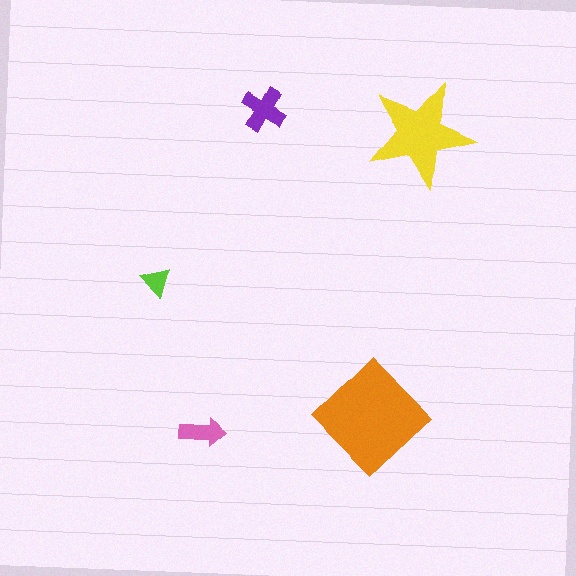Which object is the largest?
The orange diamond.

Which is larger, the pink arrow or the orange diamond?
The orange diamond.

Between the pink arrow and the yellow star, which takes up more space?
The yellow star.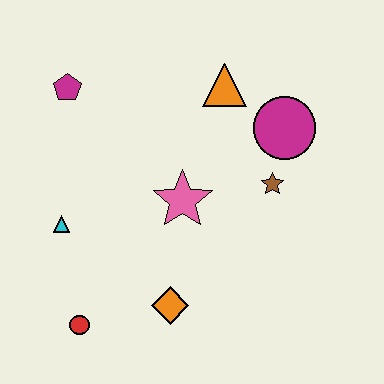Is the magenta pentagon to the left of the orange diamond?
Yes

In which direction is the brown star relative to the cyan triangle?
The brown star is to the right of the cyan triangle.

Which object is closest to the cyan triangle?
The red circle is closest to the cyan triangle.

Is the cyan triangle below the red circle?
No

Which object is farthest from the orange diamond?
The magenta pentagon is farthest from the orange diamond.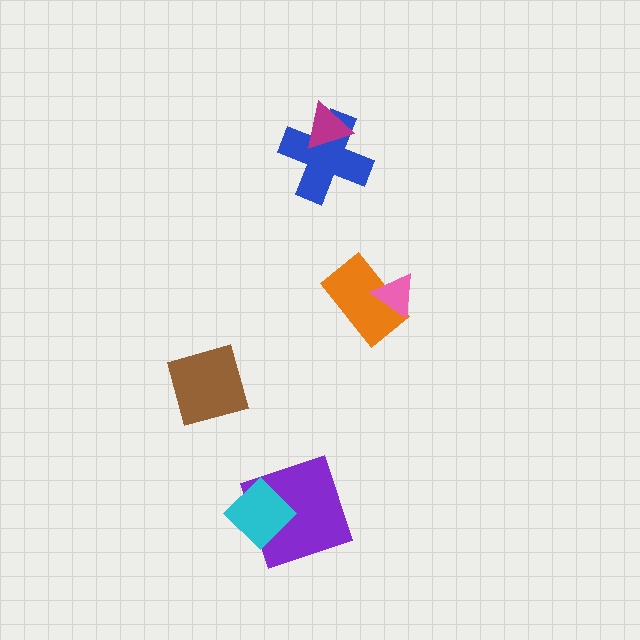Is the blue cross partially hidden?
Yes, it is partially covered by another shape.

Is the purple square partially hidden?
Yes, it is partially covered by another shape.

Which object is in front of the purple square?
The cyan diamond is in front of the purple square.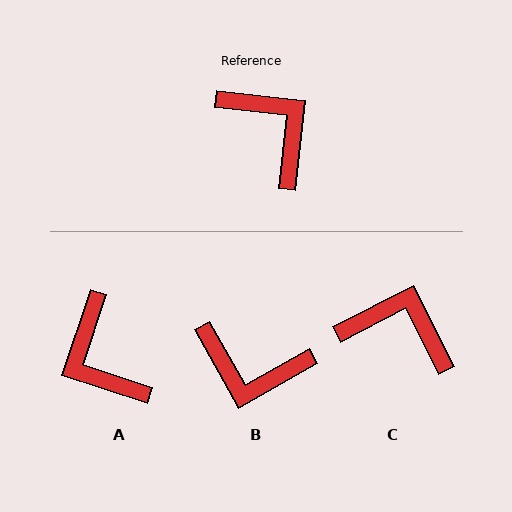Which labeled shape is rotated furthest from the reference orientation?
A, about 168 degrees away.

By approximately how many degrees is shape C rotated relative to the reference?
Approximately 33 degrees counter-clockwise.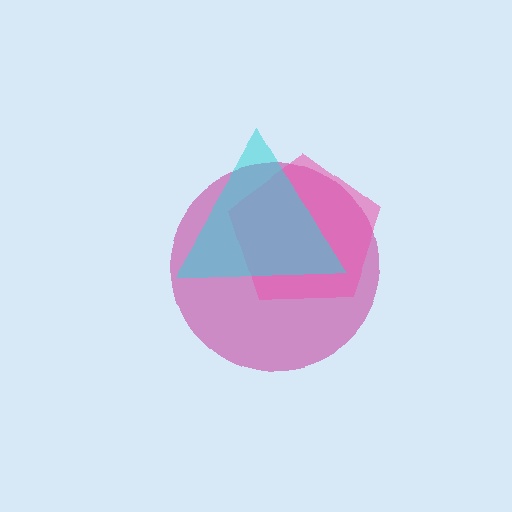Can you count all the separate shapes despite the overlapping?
Yes, there are 3 separate shapes.